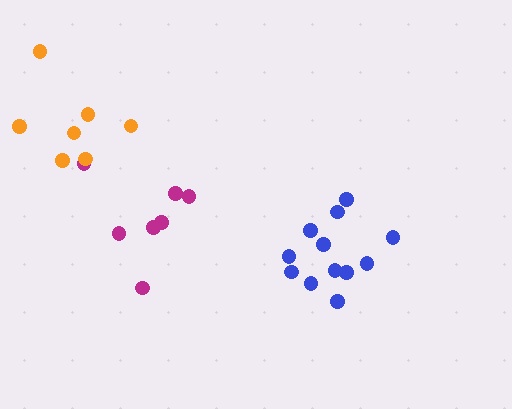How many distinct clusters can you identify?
There are 3 distinct clusters.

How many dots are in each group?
Group 1: 12 dots, Group 2: 7 dots, Group 3: 7 dots (26 total).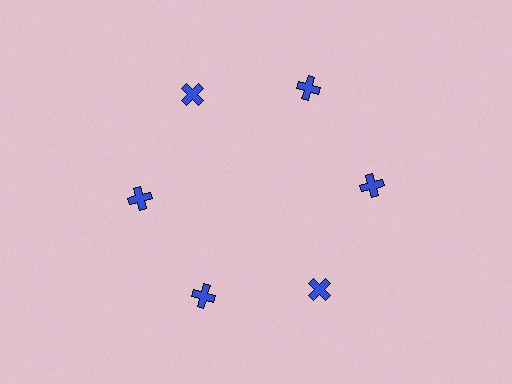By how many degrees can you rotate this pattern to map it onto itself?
The pattern maps onto itself every 60 degrees of rotation.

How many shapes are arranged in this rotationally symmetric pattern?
There are 6 shapes, arranged in 6 groups of 1.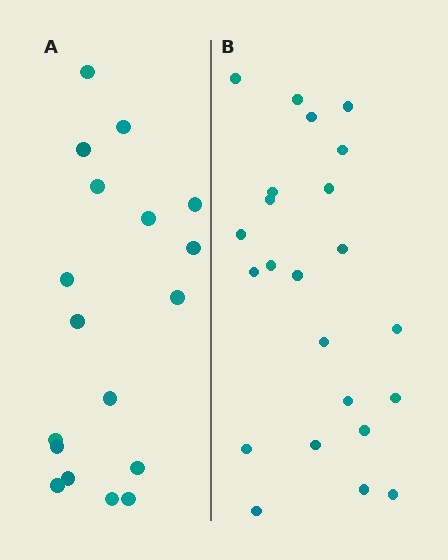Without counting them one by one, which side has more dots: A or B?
Region B (the right region) has more dots.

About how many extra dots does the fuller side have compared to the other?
Region B has about 5 more dots than region A.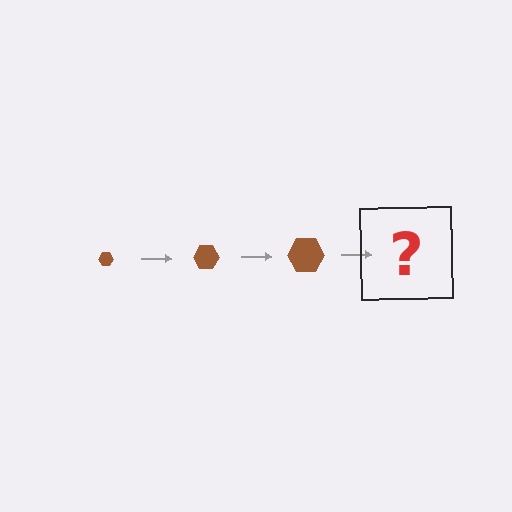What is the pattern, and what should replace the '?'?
The pattern is that the hexagon gets progressively larger each step. The '?' should be a brown hexagon, larger than the previous one.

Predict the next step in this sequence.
The next step is a brown hexagon, larger than the previous one.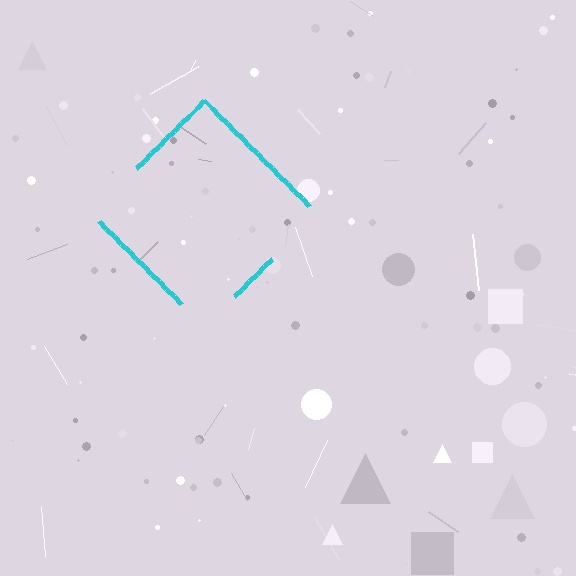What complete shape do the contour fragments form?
The contour fragments form a diamond.